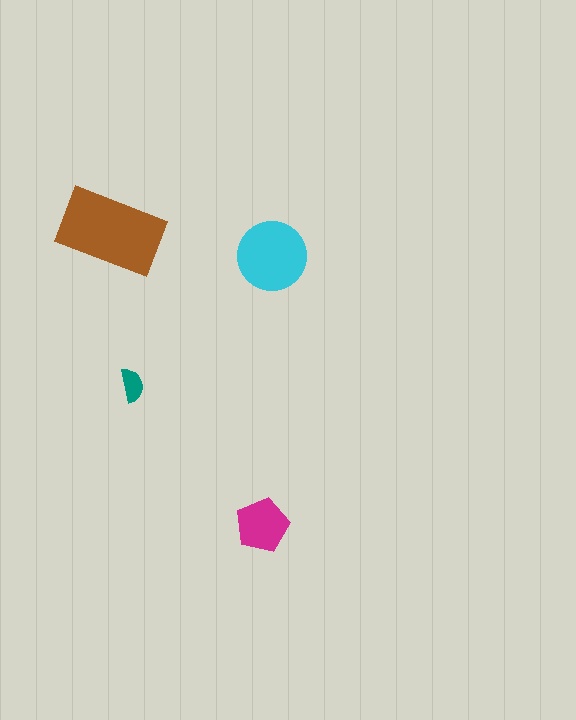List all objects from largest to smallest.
The brown rectangle, the cyan circle, the magenta pentagon, the teal semicircle.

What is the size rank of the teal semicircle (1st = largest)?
4th.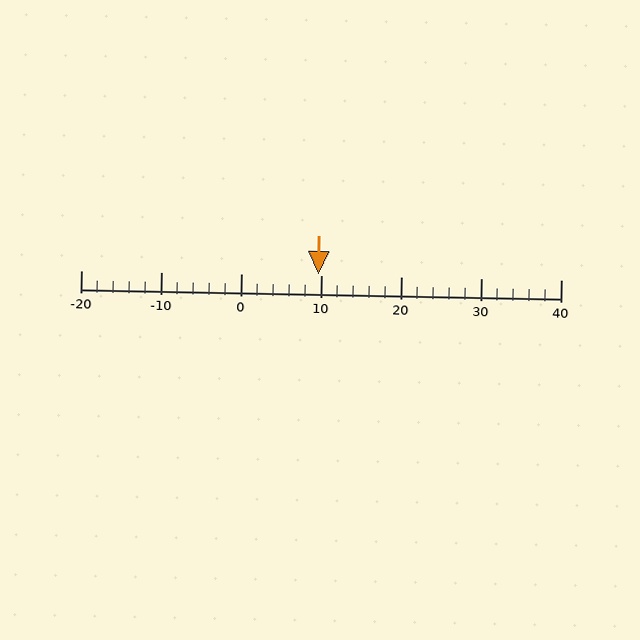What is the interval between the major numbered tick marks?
The major tick marks are spaced 10 units apart.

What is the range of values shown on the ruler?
The ruler shows values from -20 to 40.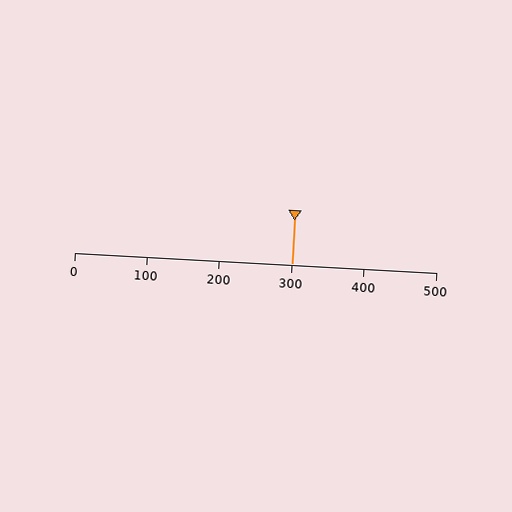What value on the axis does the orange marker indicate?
The marker indicates approximately 300.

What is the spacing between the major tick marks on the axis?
The major ticks are spaced 100 apart.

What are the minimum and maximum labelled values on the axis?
The axis runs from 0 to 500.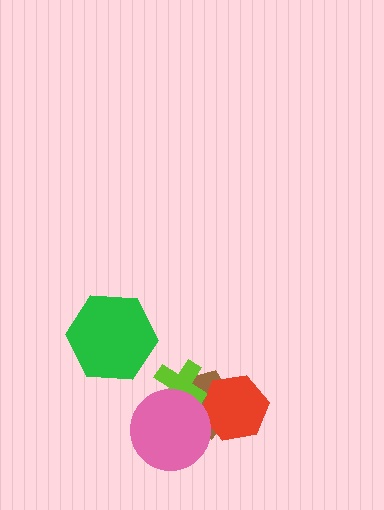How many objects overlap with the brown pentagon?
3 objects overlap with the brown pentagon.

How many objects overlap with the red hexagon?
1 object overlaps with the red hexagon.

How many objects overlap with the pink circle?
2 objects overlap with the pink circle.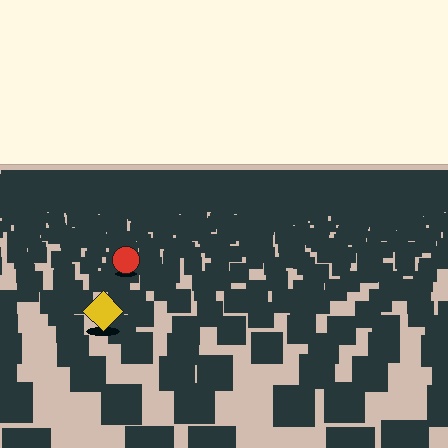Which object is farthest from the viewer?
The red circle is farthest from the viewer. It appears smaller and the ground texture around it is denser.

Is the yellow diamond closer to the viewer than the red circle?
Yes. The yellow diamond is closer — you can tell from the texture gradient: the ground texture is coarser near it.